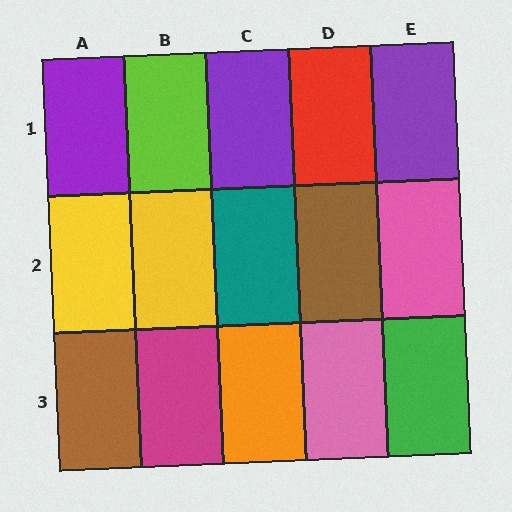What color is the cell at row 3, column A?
Brown.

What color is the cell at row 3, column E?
Green.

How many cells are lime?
1 cell is lime.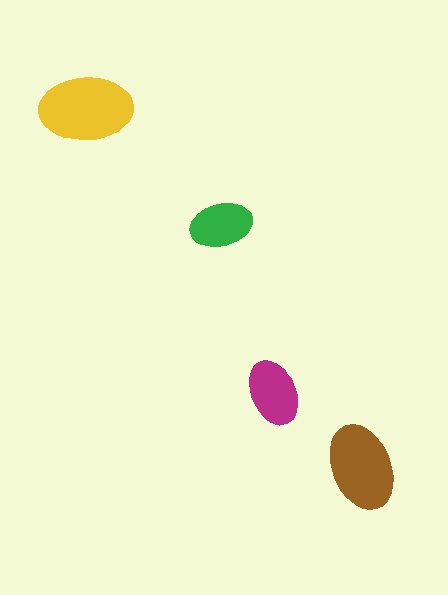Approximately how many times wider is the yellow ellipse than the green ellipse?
About 1.5 times wider.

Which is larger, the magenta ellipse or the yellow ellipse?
The yellow one.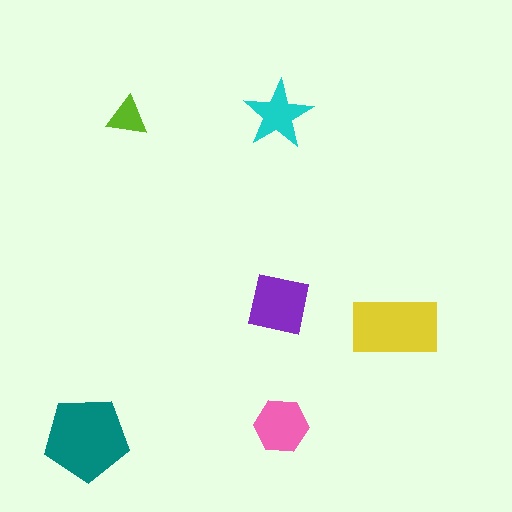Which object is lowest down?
The teal pentagon is bottommost.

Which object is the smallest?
The lime triangle.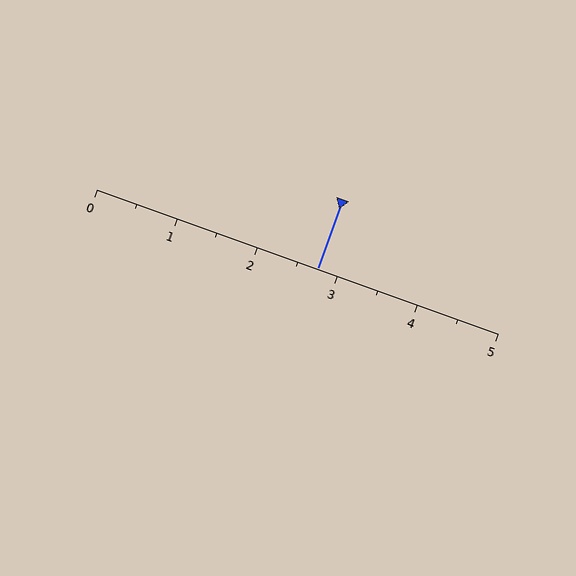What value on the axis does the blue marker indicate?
The marker indicates approximately 2.8.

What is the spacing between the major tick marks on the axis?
The major ticks are spaced 1 apart.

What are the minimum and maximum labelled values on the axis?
The axis runs from 0 to 5.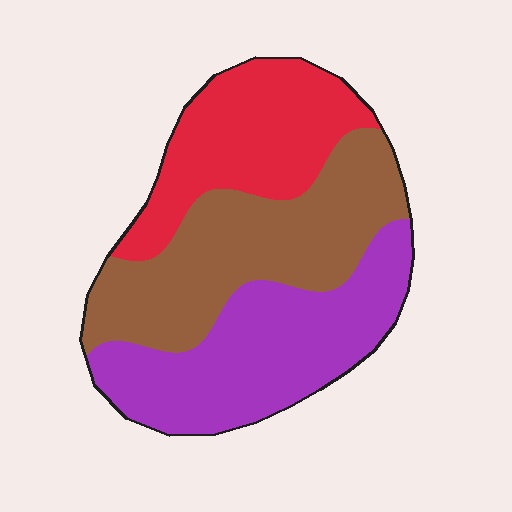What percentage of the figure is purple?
Purple covers around 35% of the figure.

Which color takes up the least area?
Red, at roughly 25%.